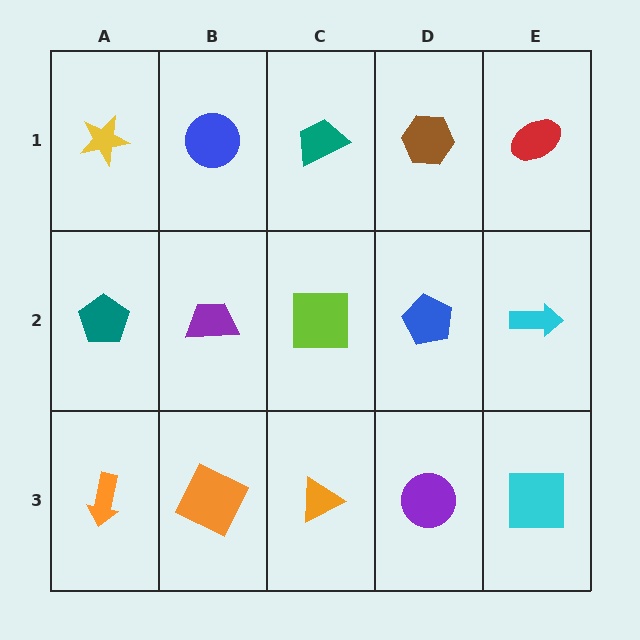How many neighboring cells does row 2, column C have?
4.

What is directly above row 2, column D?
A brown hexagon.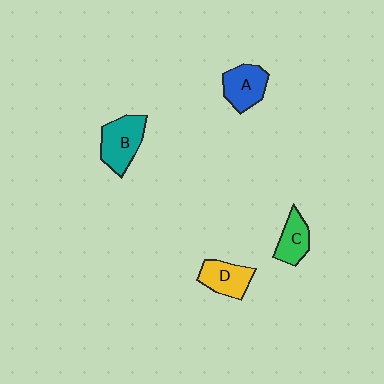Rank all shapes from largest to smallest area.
From largest to smallest: B (teal), A (blue), D (yellow), C (green).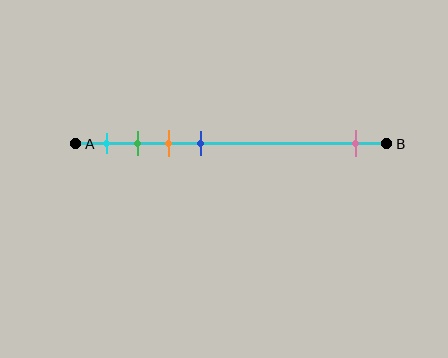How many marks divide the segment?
There are 5 marks dividing the segment.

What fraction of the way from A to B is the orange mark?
The orange mark is approximately 30% (0.3) of the way from A to B.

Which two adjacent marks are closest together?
The green and orange marks are the closest adjacent pair.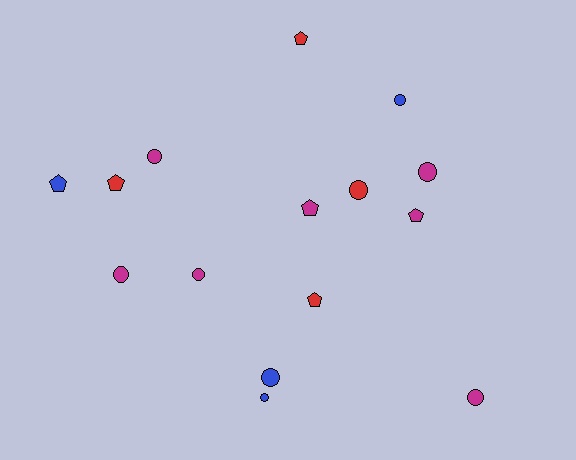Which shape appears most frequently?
Circle, with 9 objects.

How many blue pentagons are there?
There is 1 blue pentagon.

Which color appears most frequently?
Magenta, with 7 objects.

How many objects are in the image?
There are 15 objects.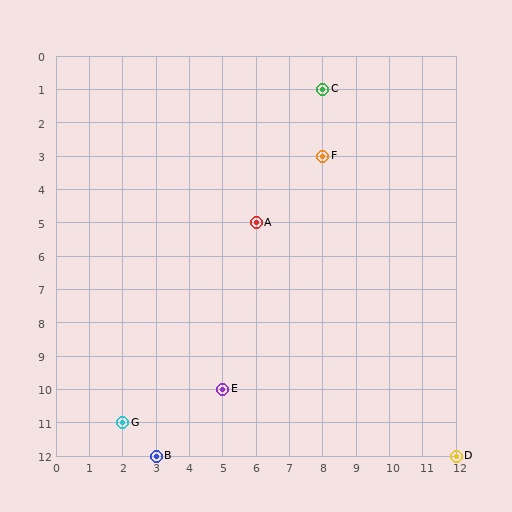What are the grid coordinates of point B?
Point B is at grid coordinates (3, 12).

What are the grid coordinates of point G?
Point G is at grid coordinates (2, 11).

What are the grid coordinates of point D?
Point D is at grid coordinates (12, 12).